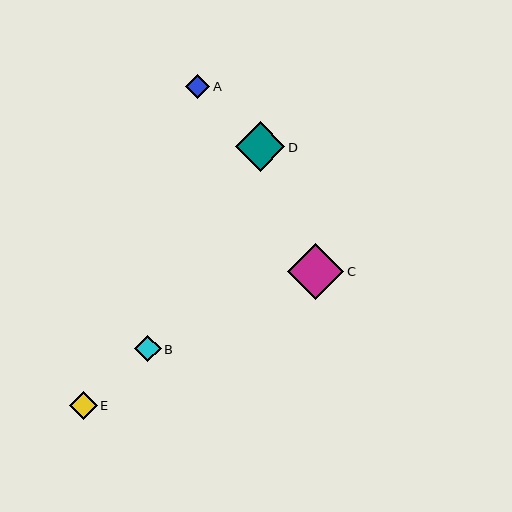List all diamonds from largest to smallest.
From largest to smallest: C, D, E, B, A.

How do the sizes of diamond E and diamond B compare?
Diamond E and diamond B are approximately the same size.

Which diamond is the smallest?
Diamond A is the smallest with a size of approximately 24 pixels.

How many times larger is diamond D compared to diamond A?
Diamond D is approximately 2.0 times the size of diamond A.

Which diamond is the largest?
Diamond C is the largest with a size of approximately 56 pixels.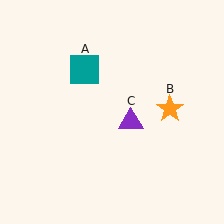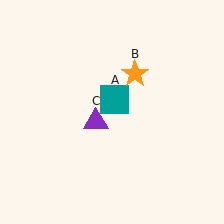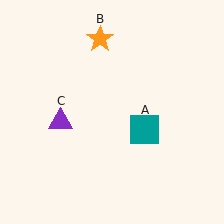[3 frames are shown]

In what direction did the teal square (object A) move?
The teal square (object A) moved down and to the right.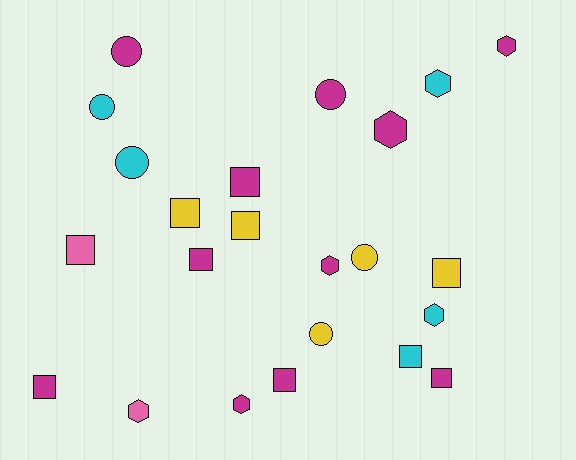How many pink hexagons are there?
There is 1 pink hexagon.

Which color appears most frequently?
Magenta, with 11 objects.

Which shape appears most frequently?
Square, with 10 objects.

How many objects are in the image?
There are 23 objects.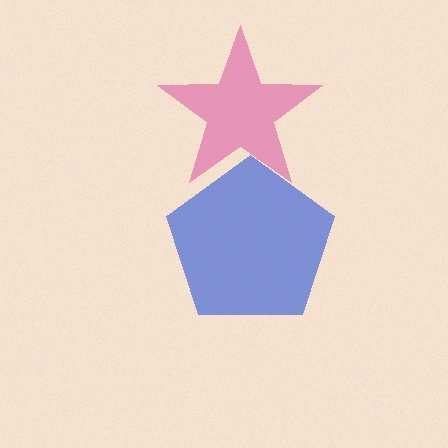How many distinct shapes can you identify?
There are 2 distinct shapes: a blue pentagon, a pink star.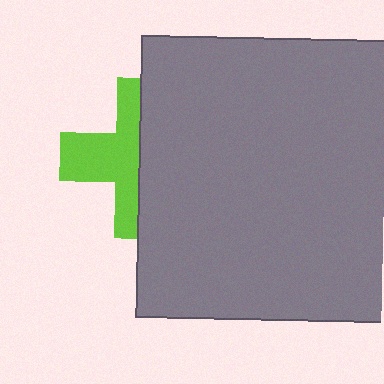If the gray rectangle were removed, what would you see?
You would see the complete lime cross.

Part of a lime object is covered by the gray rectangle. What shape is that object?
It is a cross.